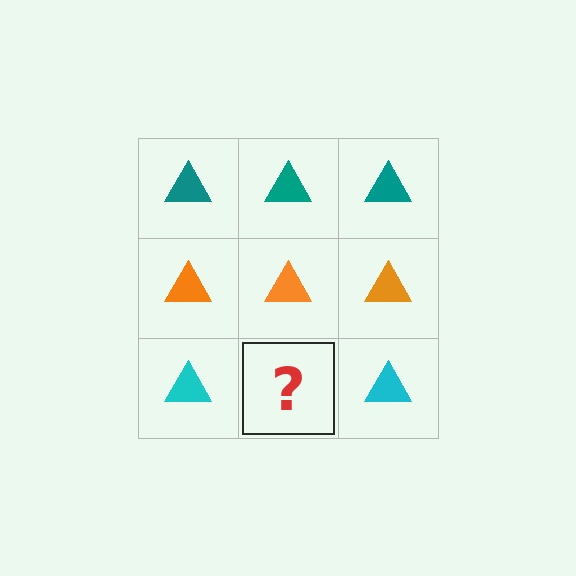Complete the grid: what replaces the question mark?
The question mark should be replaced with a cyan triangle.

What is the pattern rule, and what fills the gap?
The rule is that each row has a consistent color. The gap should be filled with a cyan triangle.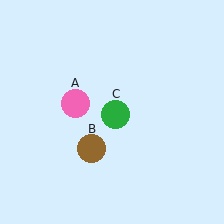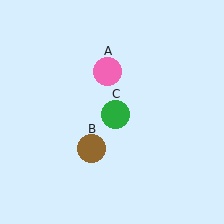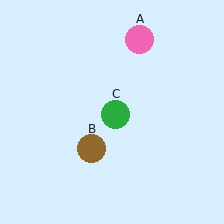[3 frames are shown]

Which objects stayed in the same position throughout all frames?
Brown circle (object B) and green circle (object C) remained stationary.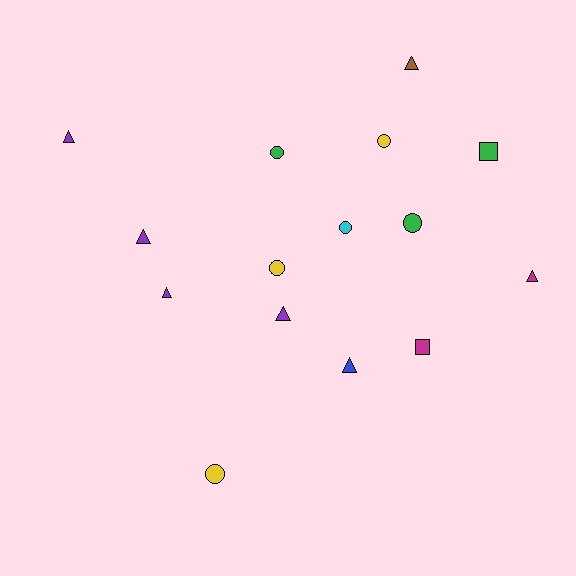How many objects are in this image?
There are 15 objects.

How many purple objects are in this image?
There are 4 purple objects.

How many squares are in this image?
There are 2 squares.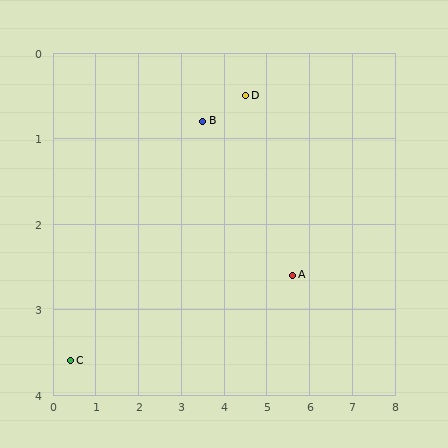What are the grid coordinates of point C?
Point C is at approximately (0.4, 3.6).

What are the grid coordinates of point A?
Point A is at approximately (5.6, 2.6).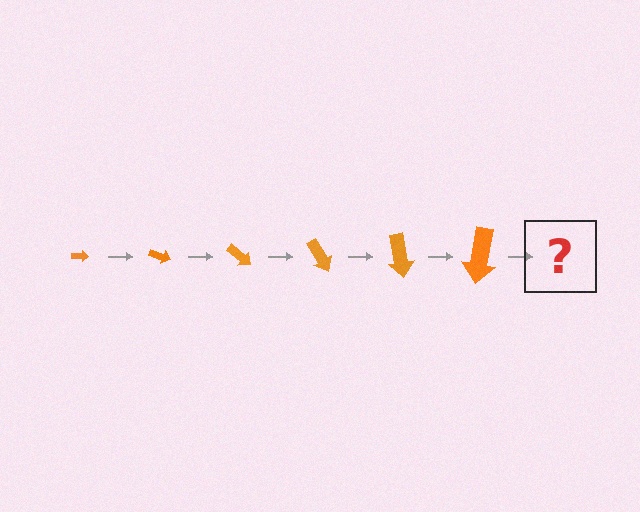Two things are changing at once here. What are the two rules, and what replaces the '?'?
The two rules are that the arrow grows larger each step and it rotates 20 degrees each step. The '?' should be an arrow, larger than the previous one and rotated 120 degrees from the start.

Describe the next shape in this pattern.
It should be an arrow, larger than the previous one and rotated 120 degrees from the start.